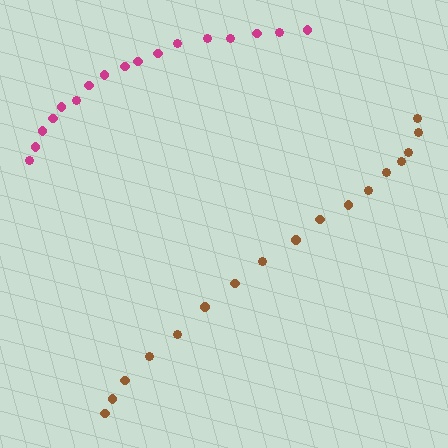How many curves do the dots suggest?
There are 2 distinct paths.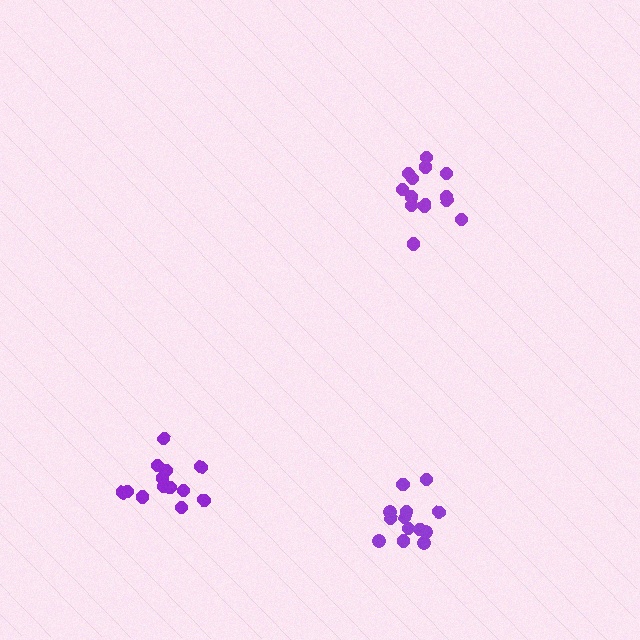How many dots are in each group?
Group 1: 14 dots, Group 2: 13 dots, Group 3: 13 dots (40 total).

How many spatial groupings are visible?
There are 3 spatial groupings.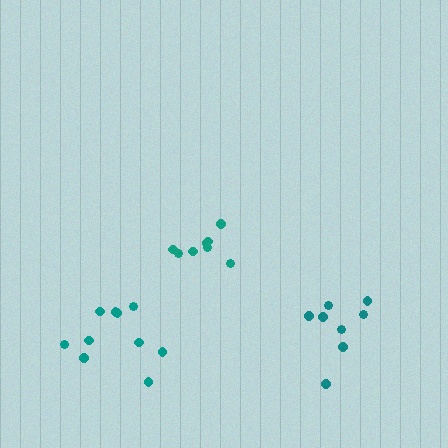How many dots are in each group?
Group 1: 8 dots, Group 2: 10 dots, Group 3: 8 dots (26 total).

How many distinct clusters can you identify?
There are 3 distinct clusters.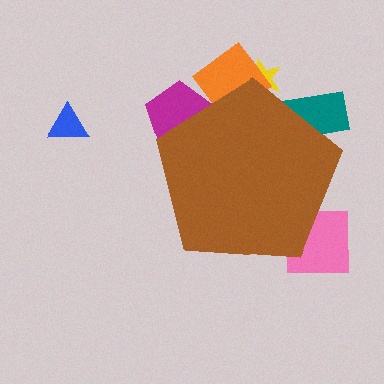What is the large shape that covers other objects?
A brown pentagon.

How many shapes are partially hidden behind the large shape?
5 shapes are partially hidden.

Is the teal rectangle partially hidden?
Yes, the teal rectangle is partially hidden behind the brown pentagon.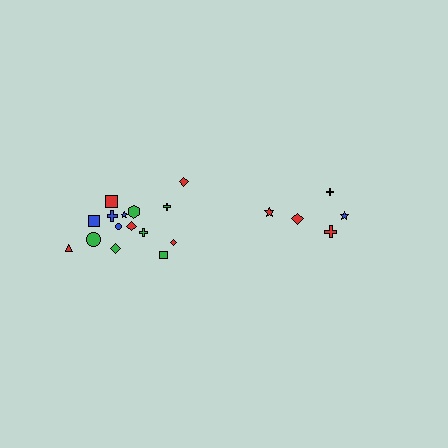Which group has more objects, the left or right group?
The left group.